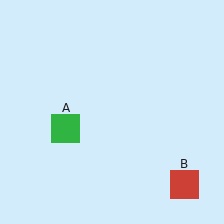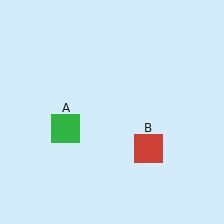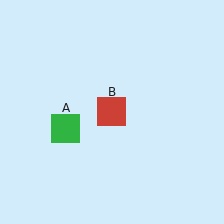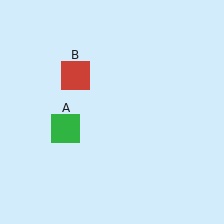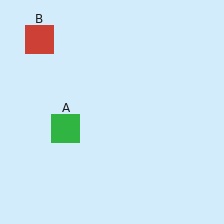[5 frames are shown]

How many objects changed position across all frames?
1 object changed position: red square (object B).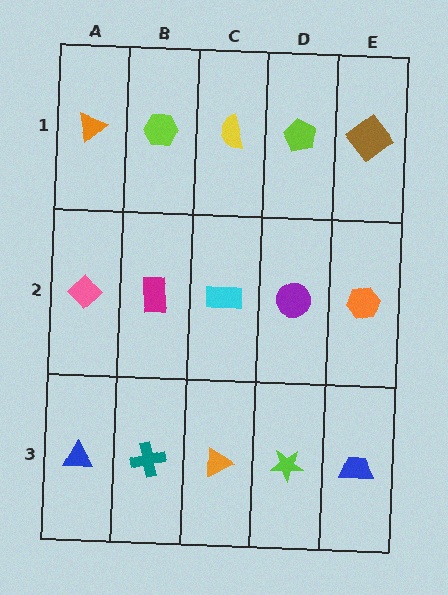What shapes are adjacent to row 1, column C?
A cyan rectangle (row 2, column C), a lime hexagon (row 1, column B), a lime pentagon (row 1, column D).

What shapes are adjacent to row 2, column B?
A lime hexagon (row 1, column B), a teal cross (row 3, column B), a pink diamond (row 2, column A), a cyan rectangle (row 2, column C).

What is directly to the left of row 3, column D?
An orange triangle.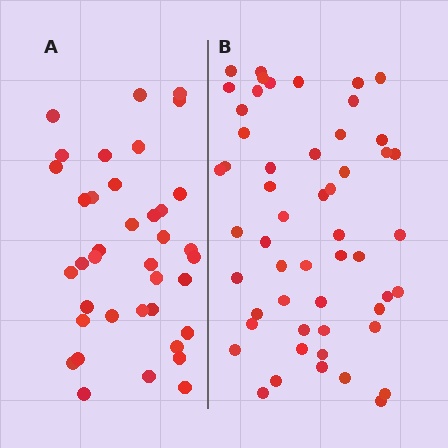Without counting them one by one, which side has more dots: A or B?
Region B (the right region) has more dots.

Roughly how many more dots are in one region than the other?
Region B has approximately 15 more dots than region A.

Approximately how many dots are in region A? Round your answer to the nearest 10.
About 40 dots. (The exact count is 38, which rounds to 40.)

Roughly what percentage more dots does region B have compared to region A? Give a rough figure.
About 40% more.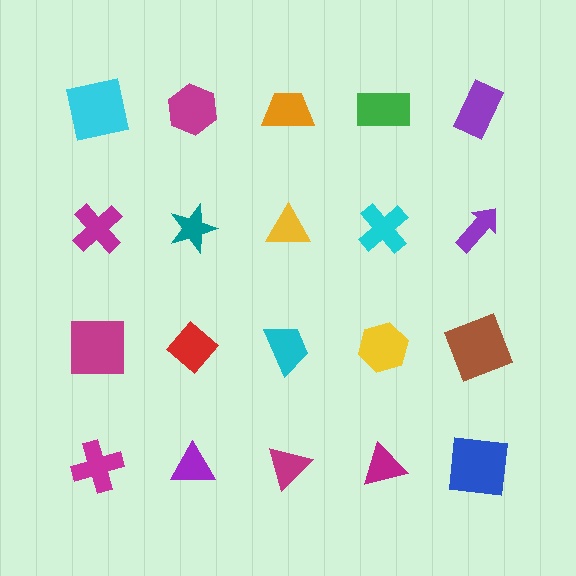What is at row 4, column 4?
A magenta triangle.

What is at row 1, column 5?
A purple rectangle.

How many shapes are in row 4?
5 shapes.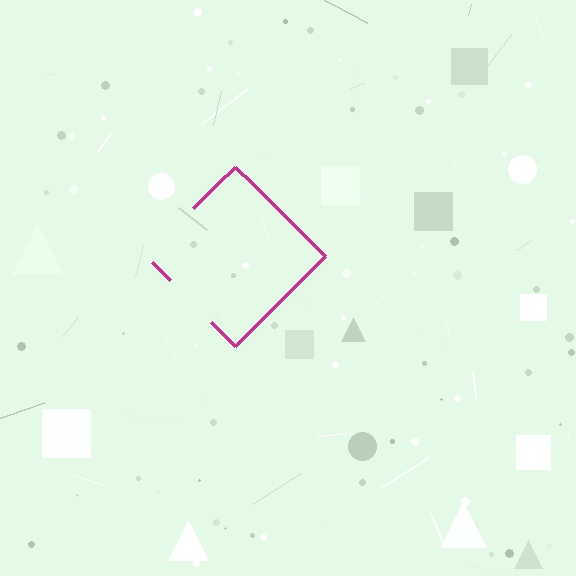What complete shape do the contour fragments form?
The contour fragments form a diamond.